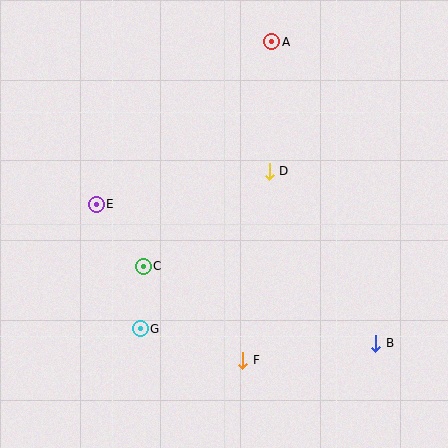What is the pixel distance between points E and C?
The distance between E and C is 78 pixels.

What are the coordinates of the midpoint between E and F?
The midpoint between E and F is at (170, 282).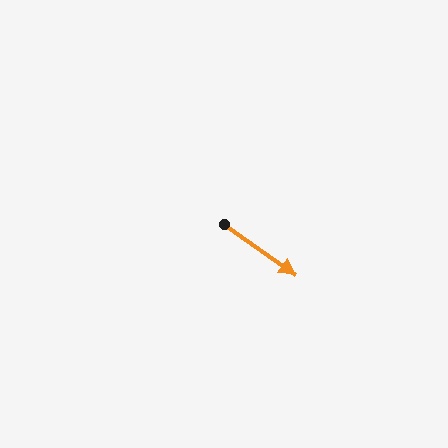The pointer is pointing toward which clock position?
Roughly 4 o'clock.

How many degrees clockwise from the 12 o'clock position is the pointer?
Approximately 126 degrees.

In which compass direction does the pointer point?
Southeast.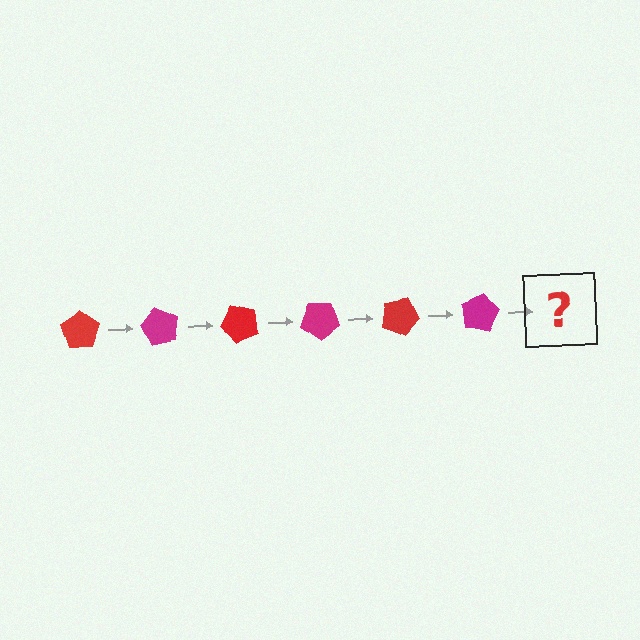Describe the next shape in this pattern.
It should be a red pentagon, rotated 360 degrees from the start.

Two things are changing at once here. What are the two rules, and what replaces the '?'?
The two rules are that it rotates 60 degrees each step and the color cycles through red and magenta. The '?' should be a red pentagon, rotated 360 degrees from the start.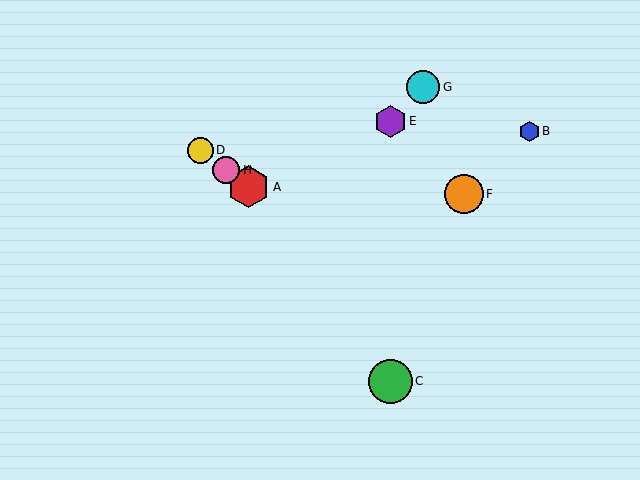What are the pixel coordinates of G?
Object G is at (423, 87).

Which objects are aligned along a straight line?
Objects A, D, H are aligned along a straight line.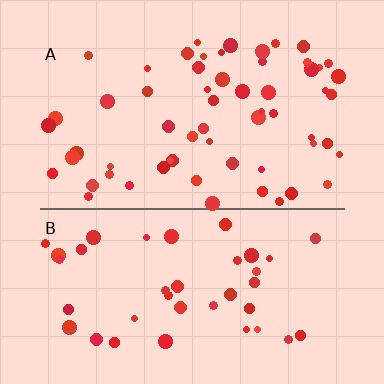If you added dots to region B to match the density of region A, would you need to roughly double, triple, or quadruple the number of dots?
Approximately double.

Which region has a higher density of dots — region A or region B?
A (the top).